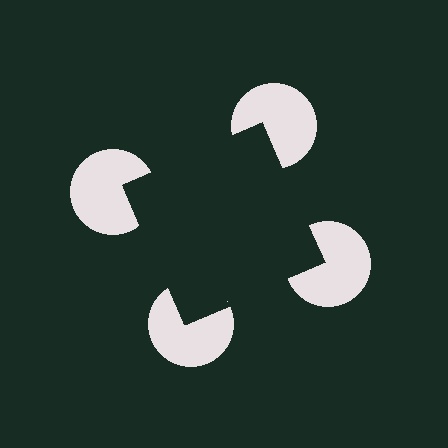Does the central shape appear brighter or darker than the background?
It typically appears slightly darker than the background, even though no actual brightness change is drawn.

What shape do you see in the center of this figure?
An illusory square — its edges are inferred from the aligned wedge cuts in the pac-man discs, not physically drawn.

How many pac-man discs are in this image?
There are 4 — one at each vertex of the illusory square.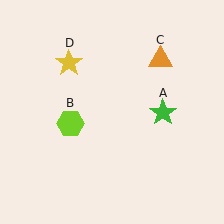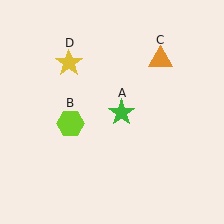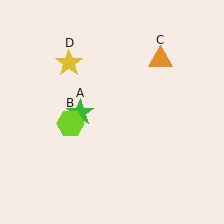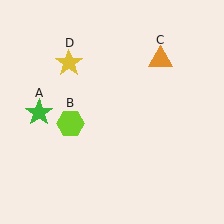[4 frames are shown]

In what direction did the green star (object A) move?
The green star (object A) moved left.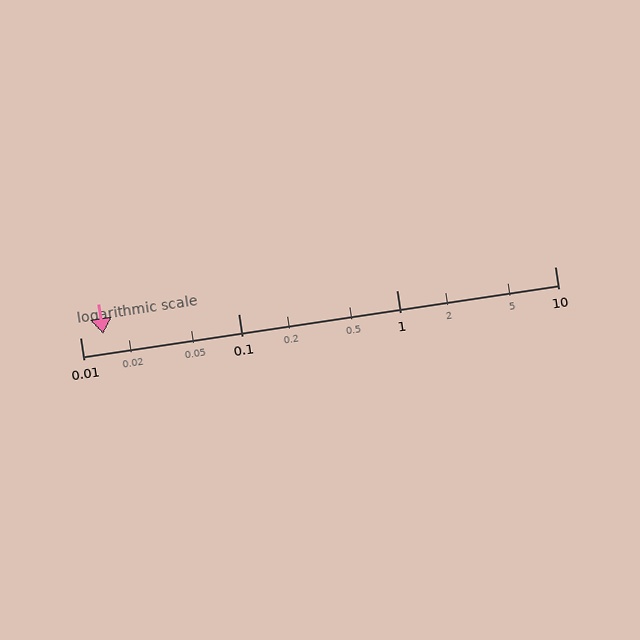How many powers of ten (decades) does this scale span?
The scale spans 3 decades, from 0.01 to 10.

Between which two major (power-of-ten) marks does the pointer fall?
The pointer is between 0.01 and 0.1.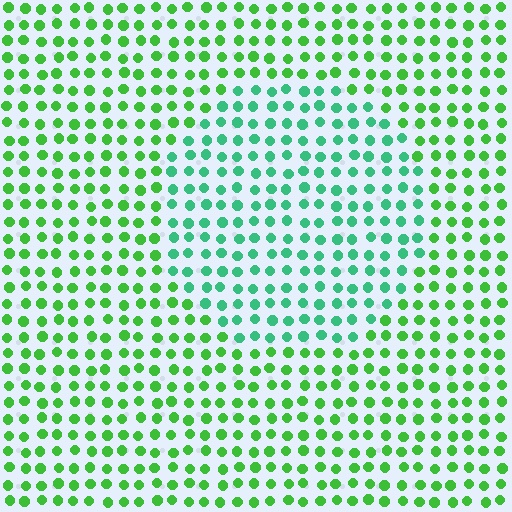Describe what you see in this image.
The image is filled with small green elements in a uniform arrangement. A circle-shaped region is visible where the elements are tinted to a slightly different hue, forming a subtle color boundary.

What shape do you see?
I see a circle.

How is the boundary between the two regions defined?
The boundary is defined purely by a slight shift in hue (about 34 degrees). Spacing, size, and orientation are identical on both sides.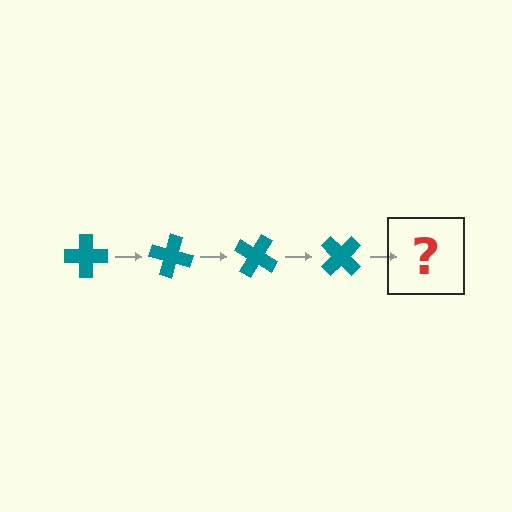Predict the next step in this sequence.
The next step is a teal cross rotated 60 degrees.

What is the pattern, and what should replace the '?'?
The pattern is that the cross rotates 15 degrees each step. The '?' should be a teal cross rotated 60 degrees.